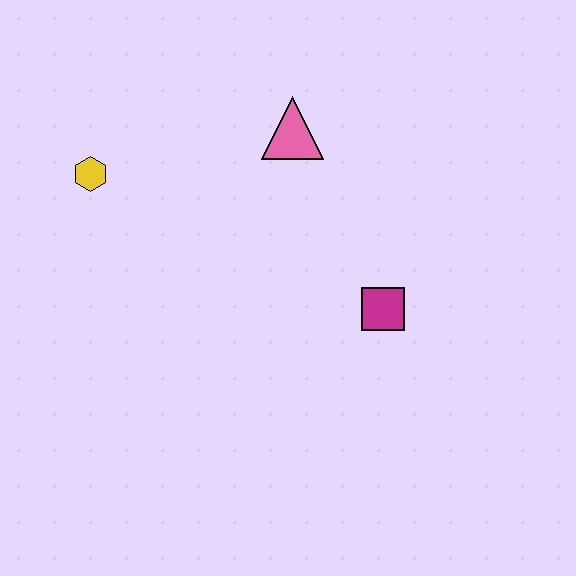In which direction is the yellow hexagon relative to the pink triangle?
The yellow hexagon is to the left of the pink triangle.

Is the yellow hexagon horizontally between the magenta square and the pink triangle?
No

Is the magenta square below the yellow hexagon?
Yes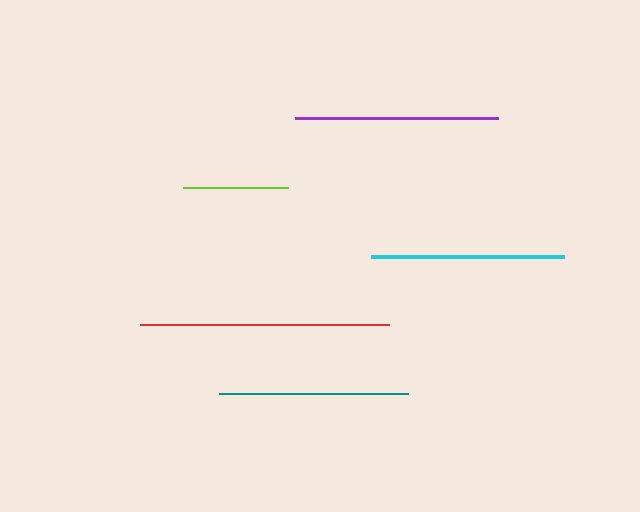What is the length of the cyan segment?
The cyan segment is approximately 193 pixels long.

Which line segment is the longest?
The red line is the longest at approximately 249 pixels.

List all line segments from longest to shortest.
From longest to shortest: red, purple, cyan, teal, lime.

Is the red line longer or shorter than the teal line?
The red line is longer than the teal line.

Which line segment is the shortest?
The lime line is the shortest at approximately 105 pixels.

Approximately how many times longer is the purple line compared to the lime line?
The purple line is approximately 1.9 times the length of the lime line.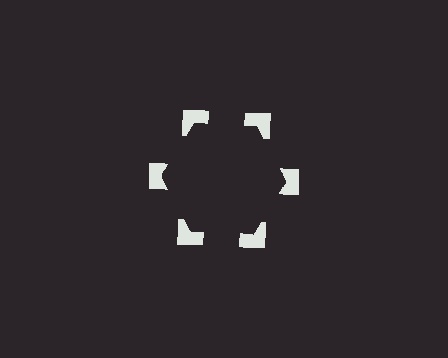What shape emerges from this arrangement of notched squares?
An illusory hexagon — its edges are inferred from the aligned wedge cuts in the notched squares, not physically drawn.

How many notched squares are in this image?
There are 6 — one at each vertex of the illusory hexagon.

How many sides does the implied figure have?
6 sides.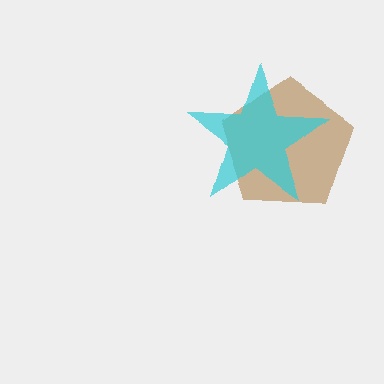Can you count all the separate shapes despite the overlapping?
Yes, there are 2 separate shapes.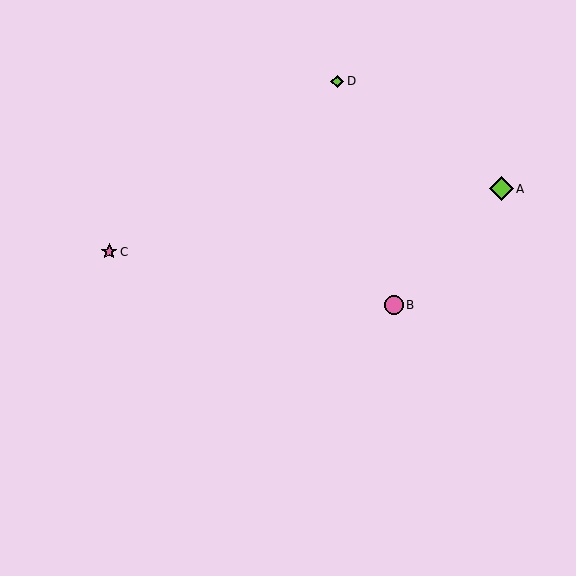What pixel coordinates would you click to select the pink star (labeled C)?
Click at (109, 252) to select the pink star C.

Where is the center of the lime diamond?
The center of the lime diamond is at (337, 81).